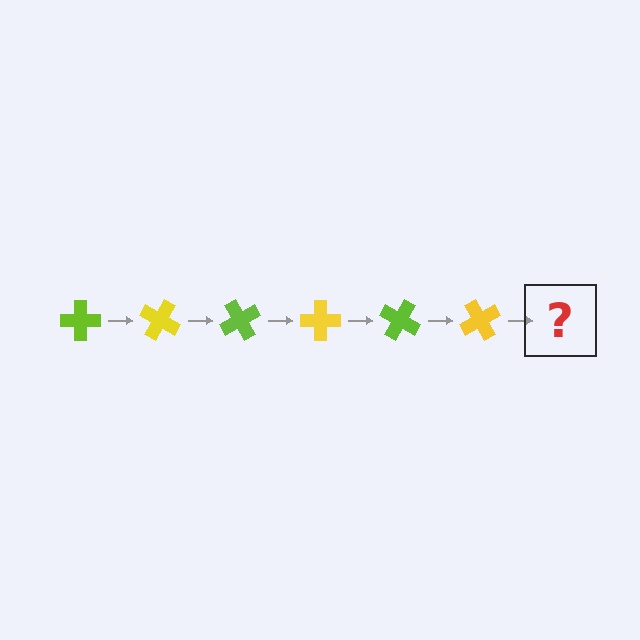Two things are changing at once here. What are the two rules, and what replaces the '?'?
The two rules are that it rotates 30 degrees each step and the color cycles through lime and yellow. The '?' should be a lime cross, rotated 180 degrees from the start.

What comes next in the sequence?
The next element should be a lime cross, rotated 180 degrees from the start.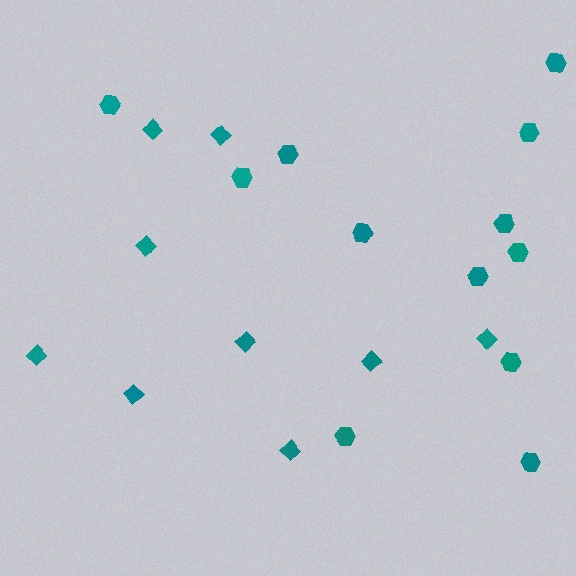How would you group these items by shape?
There are 2 groups: one group of diamonds (9) and one group of hexagons (12).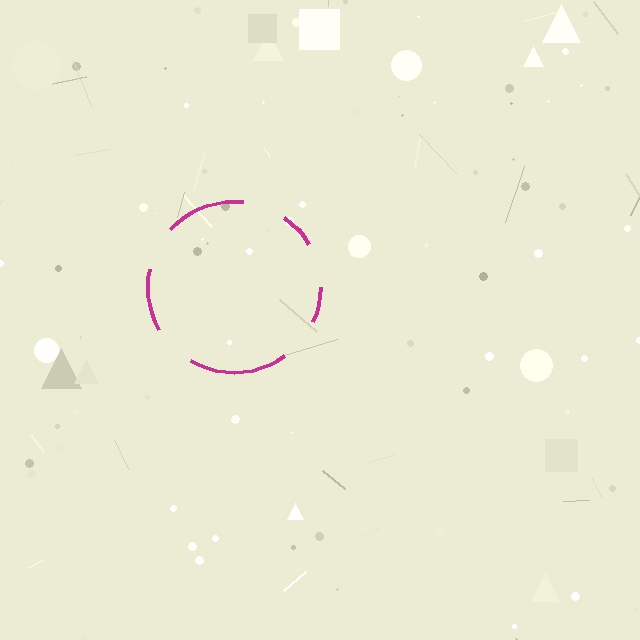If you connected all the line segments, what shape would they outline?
They would outline a circle.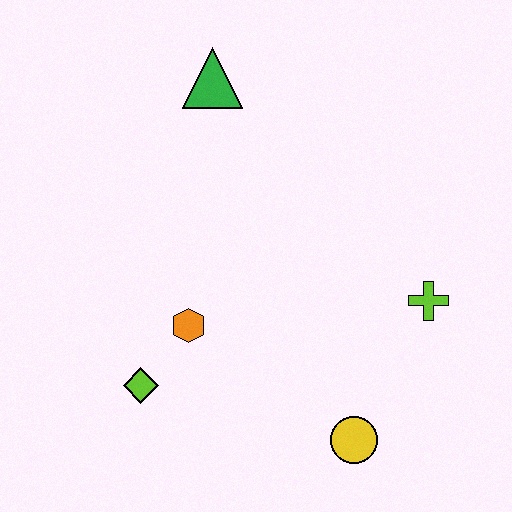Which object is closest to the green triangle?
The orange hexagon is closest to the green triangle.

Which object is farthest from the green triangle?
The yellow circle is farthest from the green triangle.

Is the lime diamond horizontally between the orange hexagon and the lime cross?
No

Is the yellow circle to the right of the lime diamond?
Yes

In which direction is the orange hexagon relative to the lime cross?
The orange hexagon is to the left of the lime cross.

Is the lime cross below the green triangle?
Yes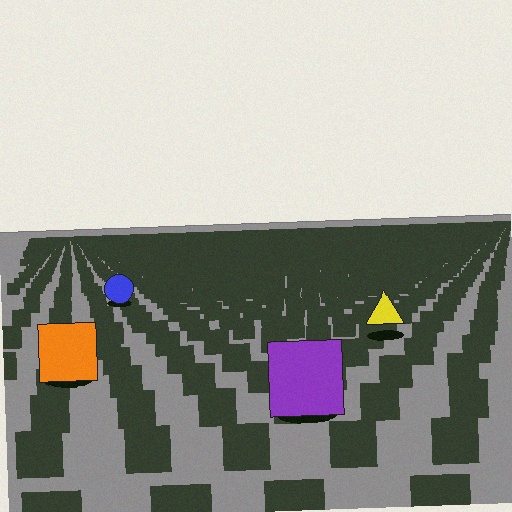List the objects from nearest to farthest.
From nearest to farthest: the purple square, the orange square, the yellow triangle, the blue circle.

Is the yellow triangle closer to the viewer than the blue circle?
Yes. The yellow triangle is closer — you can tell from the texture gradient: the ground texture is coarser near it.